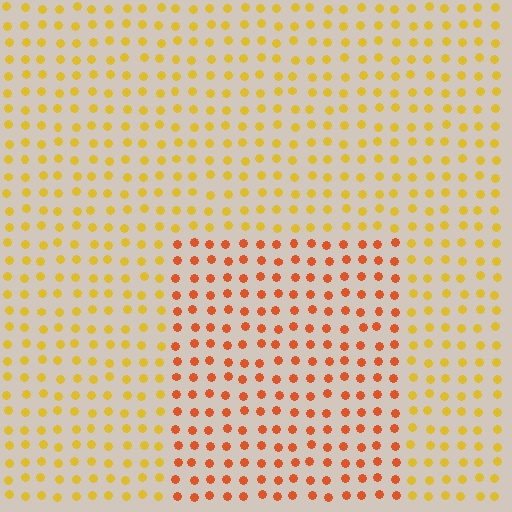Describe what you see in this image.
The image is filled with small yellow elements in a uniform arrangement. A rectangle-shaped region is visible where the elements are tinted to a slightly different hue, forming a subtle color boundary.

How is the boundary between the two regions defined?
The boundary is defined purely by a slight shift in hue (about 35 degrees). Spacing, size, and orientation are identical on both sides.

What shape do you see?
I see a rectangle.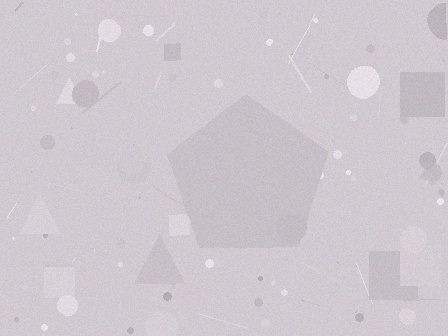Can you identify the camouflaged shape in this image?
The camouflaged shape is a pentagon.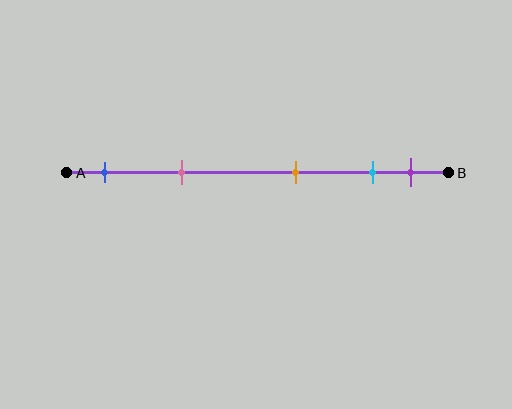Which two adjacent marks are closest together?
The cyan and purple marks are the closest adjacent pair.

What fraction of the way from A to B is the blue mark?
The blue mark is approximately 10% (0.1) of the way from A to B.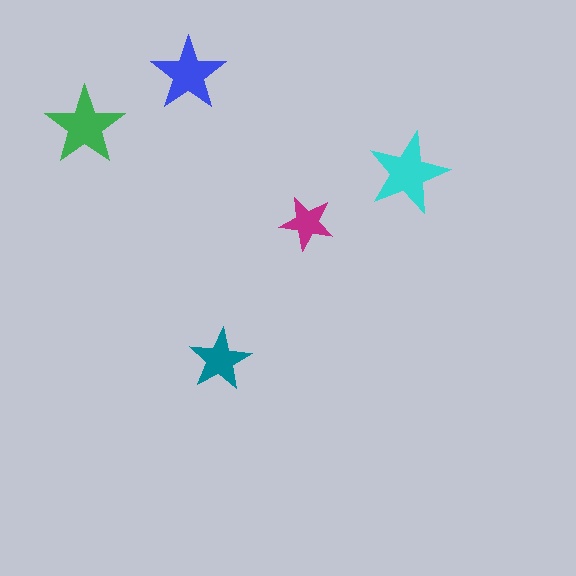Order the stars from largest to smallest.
the cyan one, the green one, the blue one, the teal one, the magenta one.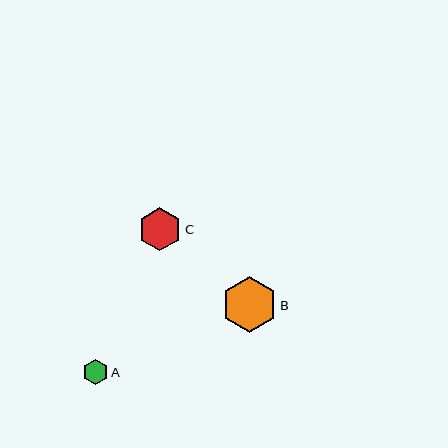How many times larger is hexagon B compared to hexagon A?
Hexagon B is approximately 2.2 times the size of hexagon A.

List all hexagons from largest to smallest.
From largest to smallest: B, C, A.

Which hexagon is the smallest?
Hexagon A is the smallest with a size of approximately 25 pixels.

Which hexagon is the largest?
Hexagon B is the largest with a size of approximately 56 pixels.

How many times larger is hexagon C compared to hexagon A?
Hexagon C is approximately 1.7 times the size of hexagon A.